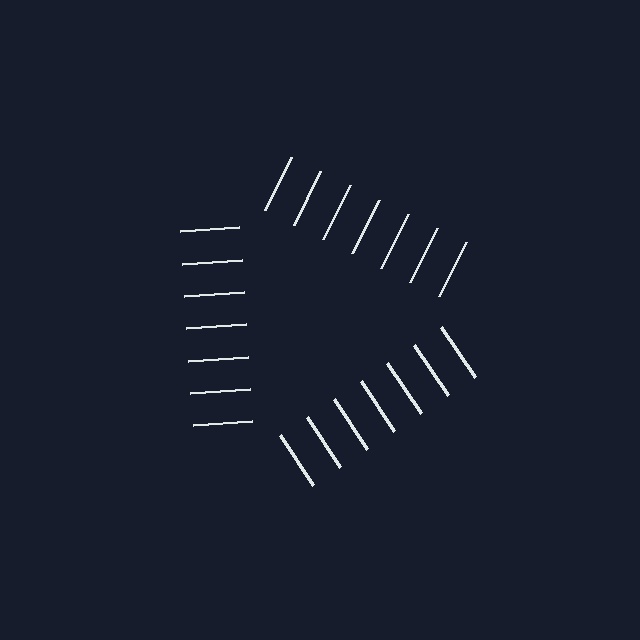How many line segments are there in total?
21 — 7 along each of the 3 edges.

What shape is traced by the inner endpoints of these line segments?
An illusory triangle — the line segments terminate on its edges but no continuous stroke is drawn.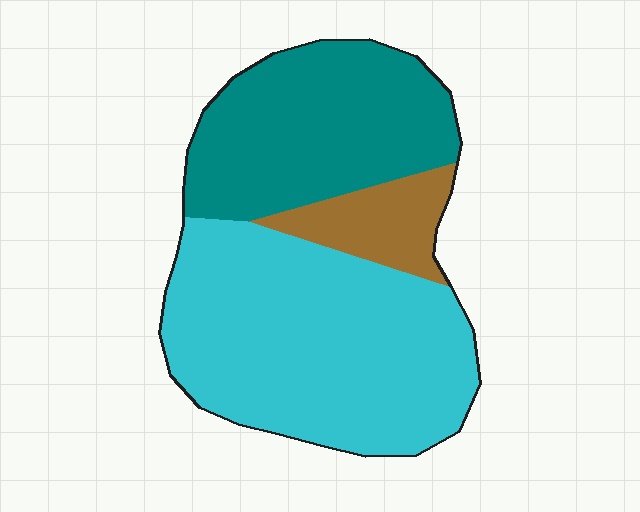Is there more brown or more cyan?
Cyan.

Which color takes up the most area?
Cyan, at roughly 55%.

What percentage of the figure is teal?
Teal covers around 35% of the figure.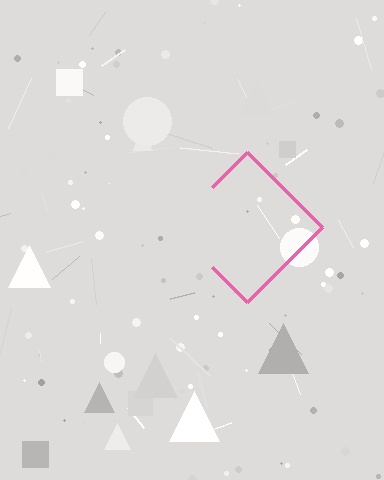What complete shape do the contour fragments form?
The contour fragments form a diamond.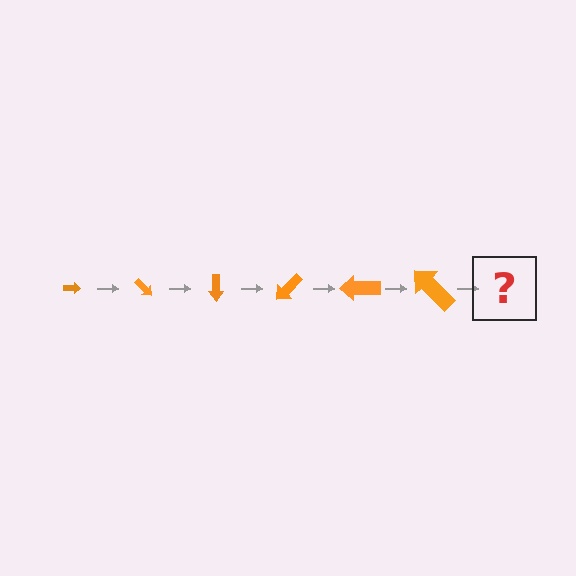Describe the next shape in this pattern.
It should be an arrow, larger than the previous one and rotated 270 degrees from the start.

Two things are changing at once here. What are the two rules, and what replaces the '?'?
The two rules are that the arrow grows larger each step and it rotates 45 degrees each step. The '?' should be an arrow, larger than the previous one and rotated 270 degrees from the start.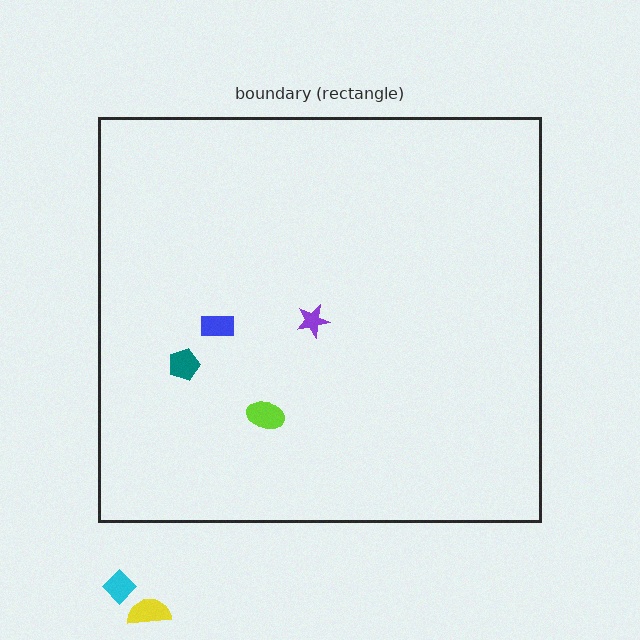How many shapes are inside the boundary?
4 inside, 2 outside.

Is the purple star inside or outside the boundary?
Inside.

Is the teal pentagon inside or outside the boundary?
Inside.